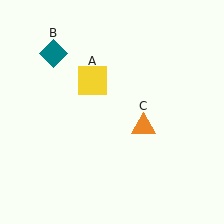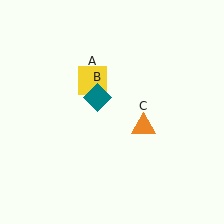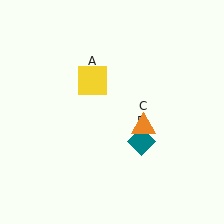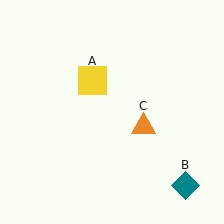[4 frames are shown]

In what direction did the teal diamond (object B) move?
The teal diamond (object B) moved down and to the right.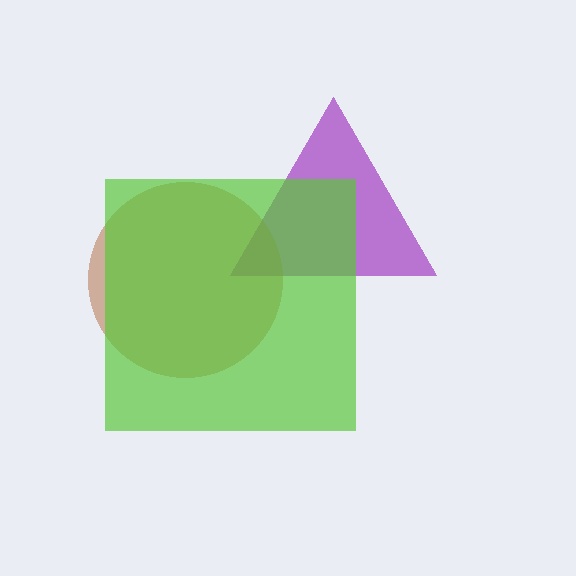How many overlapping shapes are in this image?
There are 3 overlapping shapes in the image.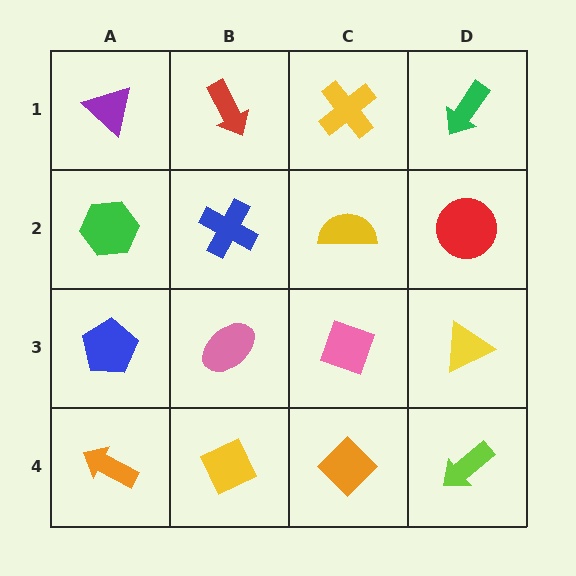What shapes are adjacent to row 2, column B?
A red arrow (row 1, column B), a pink ellipse (row 3, column B), a green hexagon (row 2, column A), a yellow semicircle (row 2, column C).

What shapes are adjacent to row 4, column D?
A yellow triangle (row 3, column D), an orange diamond (row 4, column C).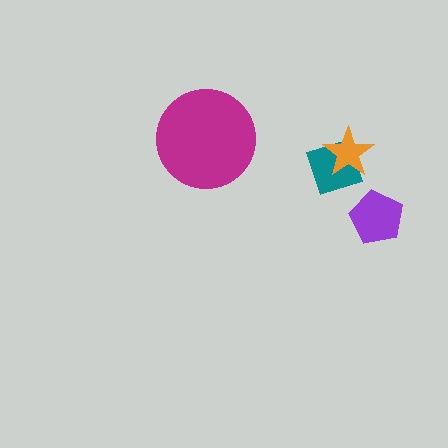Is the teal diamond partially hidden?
Yes, it is partially covered by another shape.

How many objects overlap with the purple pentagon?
0 objects overlap with the purple pentagon.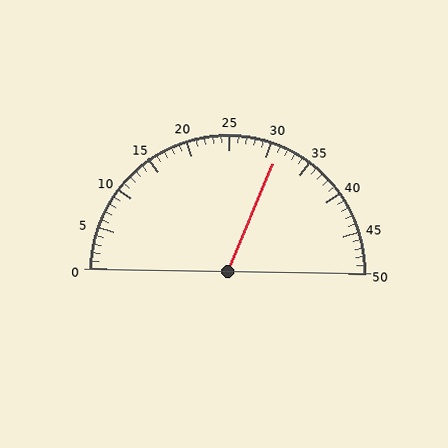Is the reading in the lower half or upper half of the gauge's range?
The reading is in the upper half of the range (0 to 50).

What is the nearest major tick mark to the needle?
The nearest major tick mark is 30.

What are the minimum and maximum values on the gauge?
The gauge ranges from 0 to 50.